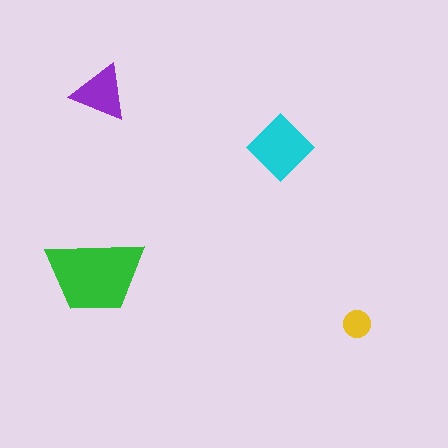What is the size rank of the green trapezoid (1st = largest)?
1st.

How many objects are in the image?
There are 4 objects in the image.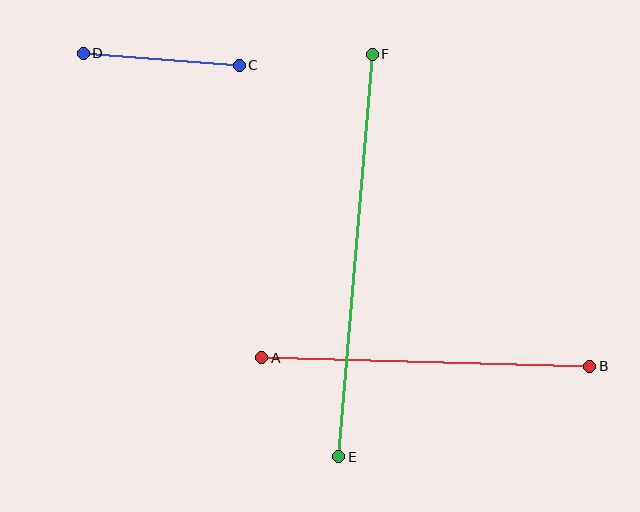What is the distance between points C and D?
The distance is approximately 157 pixels.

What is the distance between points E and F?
The distance is approximately 404 pixels.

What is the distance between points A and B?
The distance is approximately 328 pixels.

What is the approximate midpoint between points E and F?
The midpoint is at approximately (355, 255) pixels.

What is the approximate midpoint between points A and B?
The midpoint is at approximately (426, 362) pixels.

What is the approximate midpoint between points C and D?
The midpoint is at approximately (161, 59) pixels.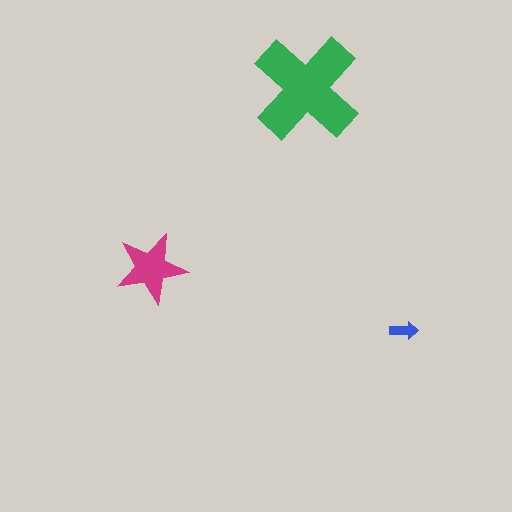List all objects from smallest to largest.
The blue arrow, the magenta star, the green cross.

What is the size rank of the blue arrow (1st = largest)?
3rd.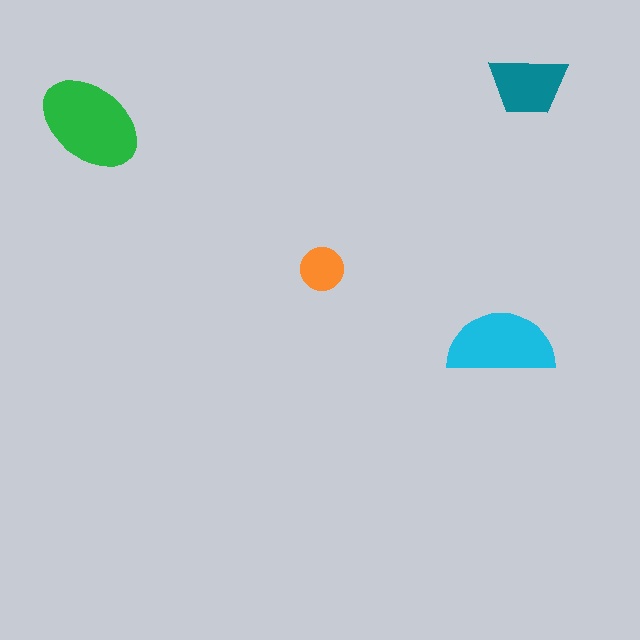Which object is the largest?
The green ellipse.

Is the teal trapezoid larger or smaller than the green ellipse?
Smaller.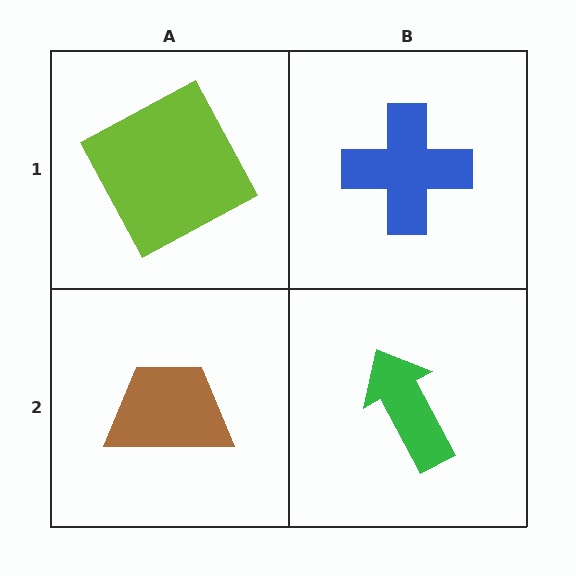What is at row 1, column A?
A lime square.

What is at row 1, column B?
A blue cross.